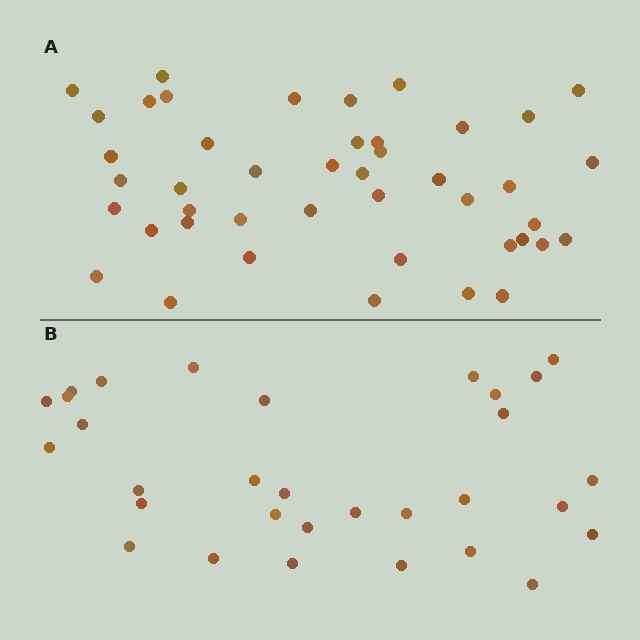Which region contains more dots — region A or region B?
Region A (the top region) has more dots.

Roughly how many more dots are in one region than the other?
Region A has approximately 15 more dots than region B.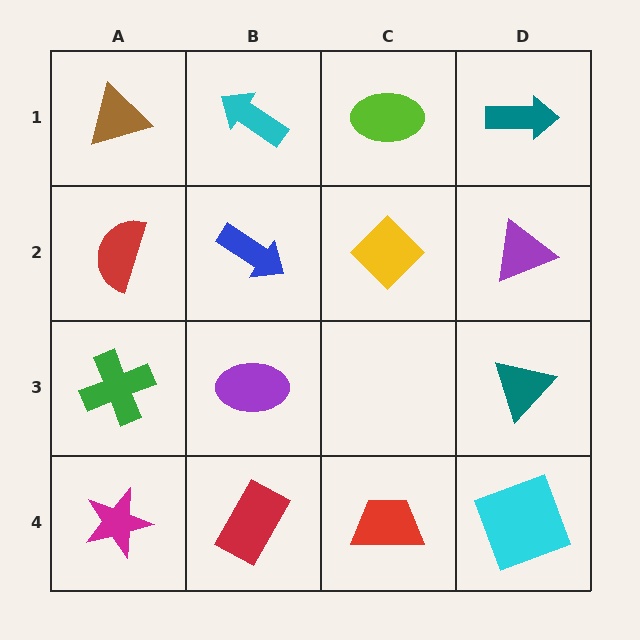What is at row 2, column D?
A purple triangle.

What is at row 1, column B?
A cyan arrow.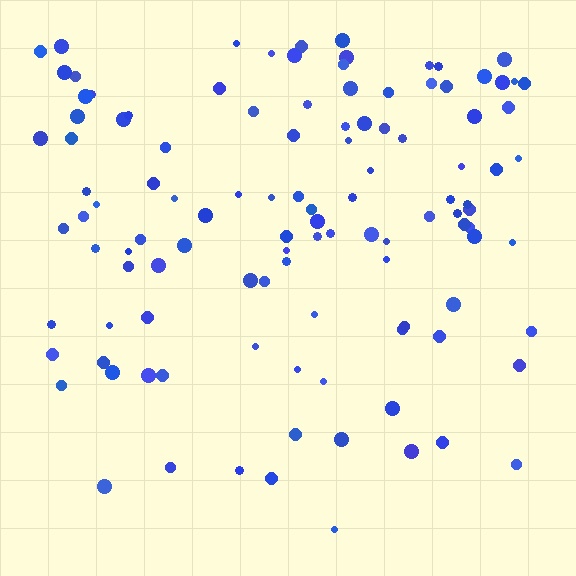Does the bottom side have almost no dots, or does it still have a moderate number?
Still a moderate number, just noticeably fewer than the top.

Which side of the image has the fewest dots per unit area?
The bottom.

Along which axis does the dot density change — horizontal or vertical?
Vertical.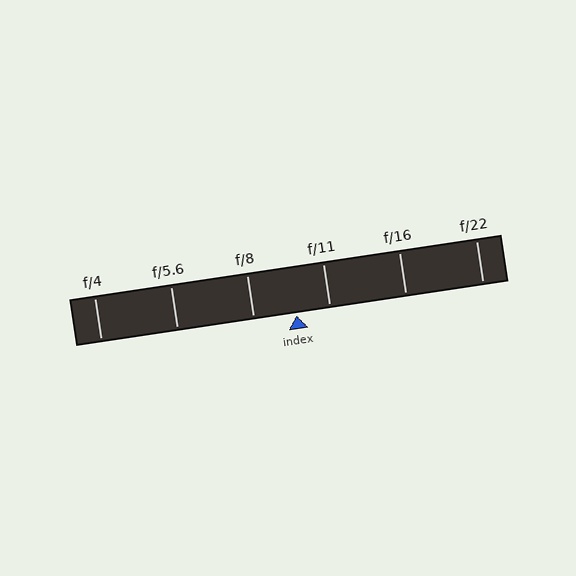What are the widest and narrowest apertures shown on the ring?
The widest aperture shown is f/4 and the narrowest is f/22.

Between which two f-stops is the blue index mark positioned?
The index mark is between f/8 and f/11.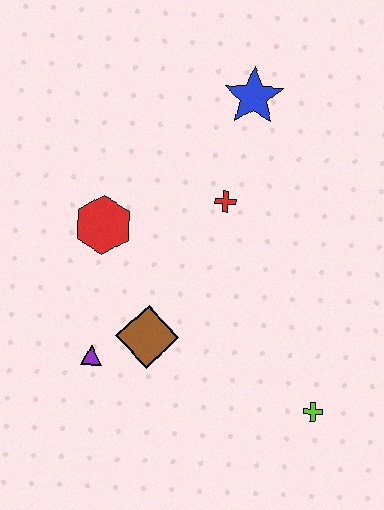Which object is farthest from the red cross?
The lime cross is farthest from the red cross.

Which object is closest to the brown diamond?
The purple triangle is closest to the brown diamond.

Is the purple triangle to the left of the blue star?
Yes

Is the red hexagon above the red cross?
No